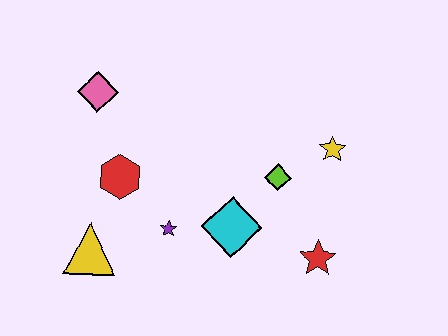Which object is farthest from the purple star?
The yellow star is farthest from the purple star.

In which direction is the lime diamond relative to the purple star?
The lime diamond is to the right of the purple star.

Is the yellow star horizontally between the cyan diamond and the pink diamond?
No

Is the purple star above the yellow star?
No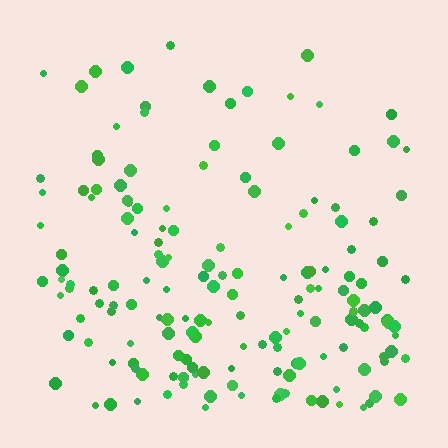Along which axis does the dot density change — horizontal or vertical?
Vertical.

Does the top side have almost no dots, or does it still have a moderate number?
Still a moderate number, just noticeably fewer than the bottom.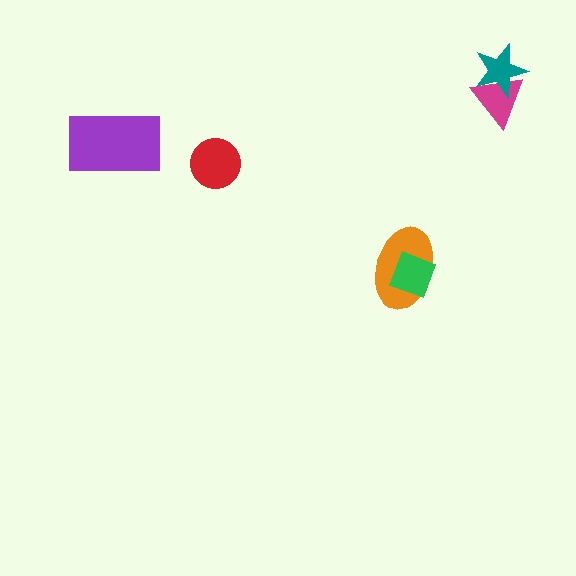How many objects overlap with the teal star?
1 object overlaps with the teal star.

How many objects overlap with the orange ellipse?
1 object overlaps with the orange ellipse.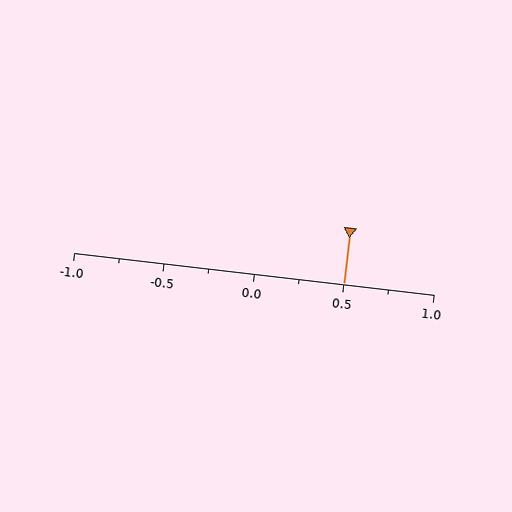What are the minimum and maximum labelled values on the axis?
The axis runs from -1.0 to 1.0.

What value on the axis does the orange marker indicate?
The marker indicates approximately 0.5.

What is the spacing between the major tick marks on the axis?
The major ticks are spaced 0.5 apart.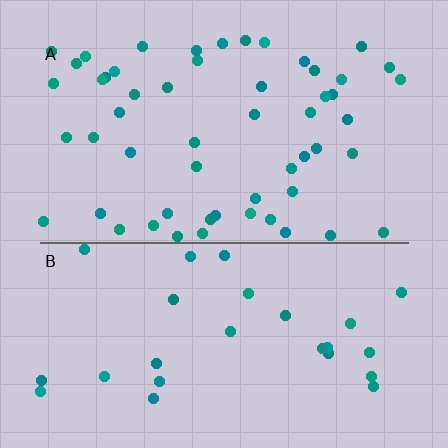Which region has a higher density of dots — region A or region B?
A (the top).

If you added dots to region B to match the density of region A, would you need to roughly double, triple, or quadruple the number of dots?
Approximately double.